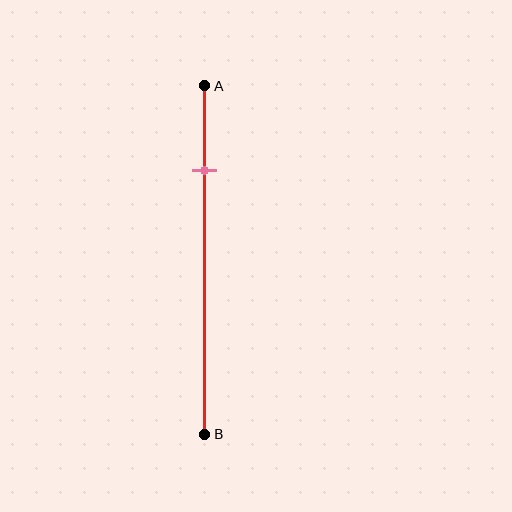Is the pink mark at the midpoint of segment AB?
No, the mark is at about 25% from A, not at the 50% midpoint.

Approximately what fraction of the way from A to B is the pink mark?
The pink mark is approximately 25% of the way from A to B.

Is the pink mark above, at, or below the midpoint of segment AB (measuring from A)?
The pink mark is above the midpoint of segment AB.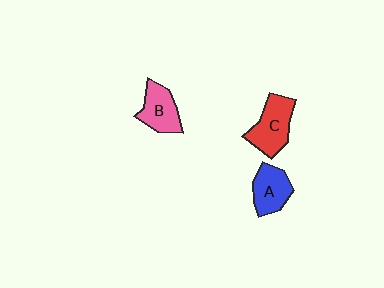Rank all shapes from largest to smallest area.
From largest to smallest: C (red), B (pink), A (blue).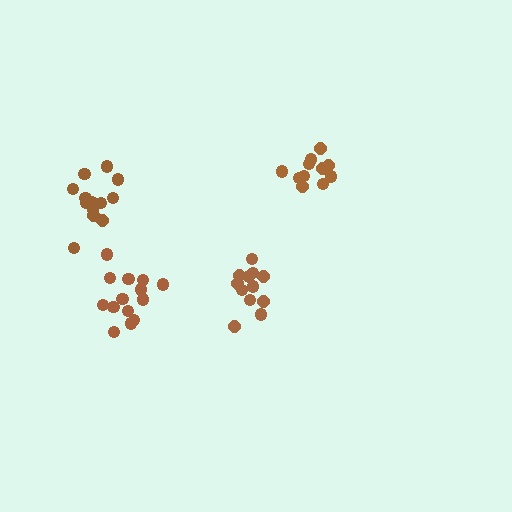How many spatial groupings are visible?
There are 4 spatial groupings.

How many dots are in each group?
Group 1: 11 dots, Group 2: 12 dots, Group 3: 14 dots, Group 4: 13 dots (50 total).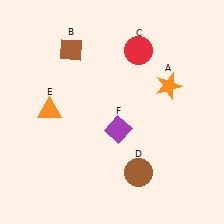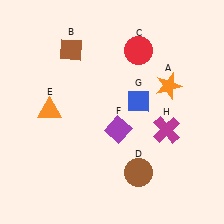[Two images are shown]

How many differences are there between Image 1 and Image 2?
There are 2 differences between the two images.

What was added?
A blue diamond (G), a magenta cross (H) were added in Image 2.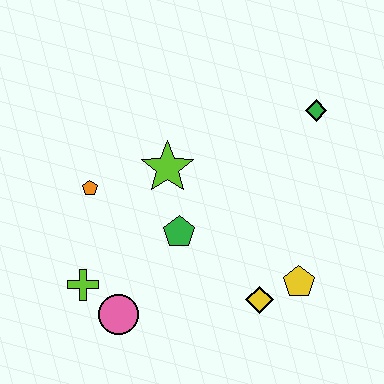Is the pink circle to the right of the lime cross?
Yes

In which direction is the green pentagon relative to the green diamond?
The green pentagon is to the left of the green diamond.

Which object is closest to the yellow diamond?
The yellow pentagon is closest to the yellow diamond.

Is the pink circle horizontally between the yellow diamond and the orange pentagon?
Yes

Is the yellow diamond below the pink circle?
No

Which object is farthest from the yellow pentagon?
The orange pentagon is farthest from the yellow pentagon.